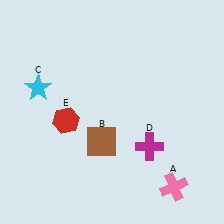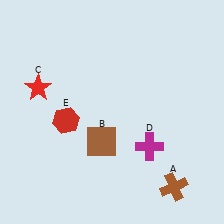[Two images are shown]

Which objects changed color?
A changed from pink to brown. C changed from cyan to red.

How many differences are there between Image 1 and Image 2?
There are 2 differences between the two images.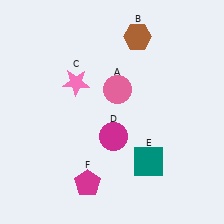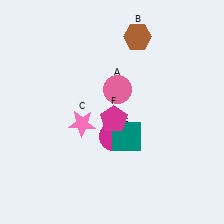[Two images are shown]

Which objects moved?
The objects that moved are: the pink star (C), the teal square (E), the magenta pentagon (F).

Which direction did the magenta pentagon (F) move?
The magenta pentagon (F) moved up.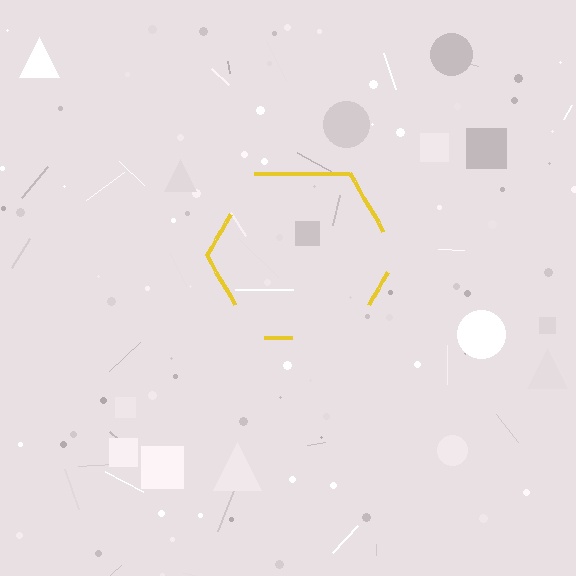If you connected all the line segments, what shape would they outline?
They would outline a hexagon.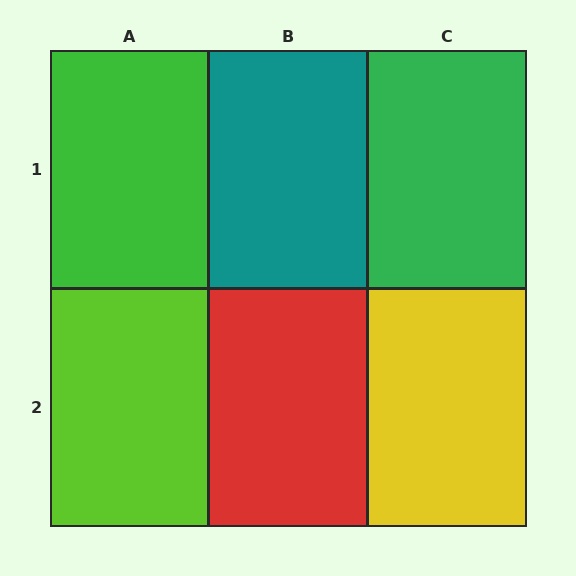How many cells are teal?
1 cell is teal.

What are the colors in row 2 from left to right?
Lime, red, yellow.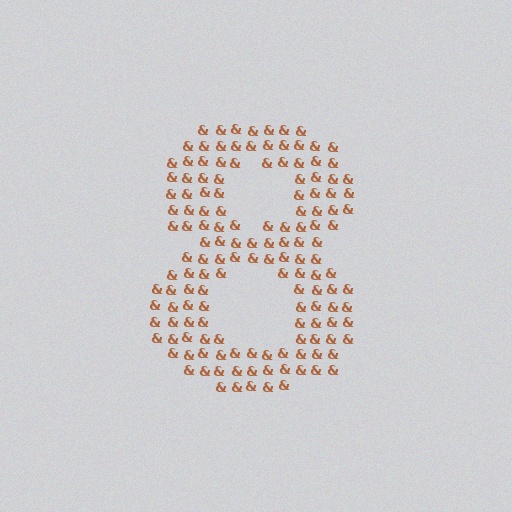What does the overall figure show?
The overall figure shows the digit 8.